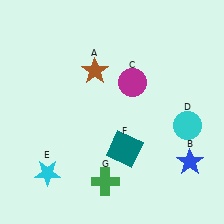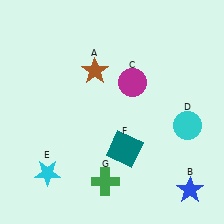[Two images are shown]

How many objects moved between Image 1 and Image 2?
1 object moved between the two images.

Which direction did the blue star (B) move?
The blue star (B) moved down.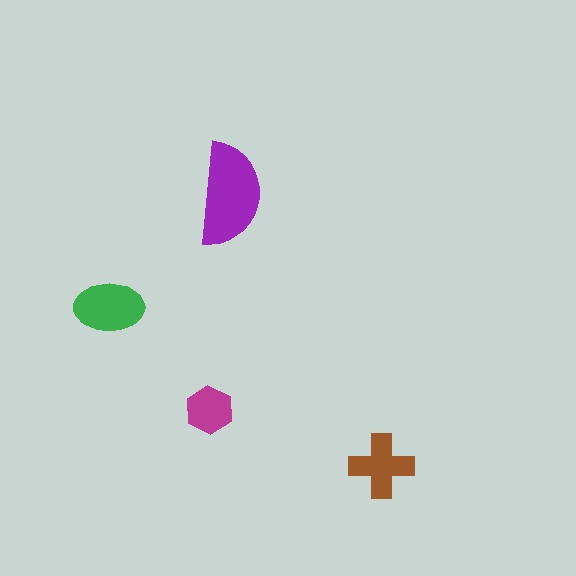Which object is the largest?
The purple semicircle.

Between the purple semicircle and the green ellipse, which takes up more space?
The purple semicircle.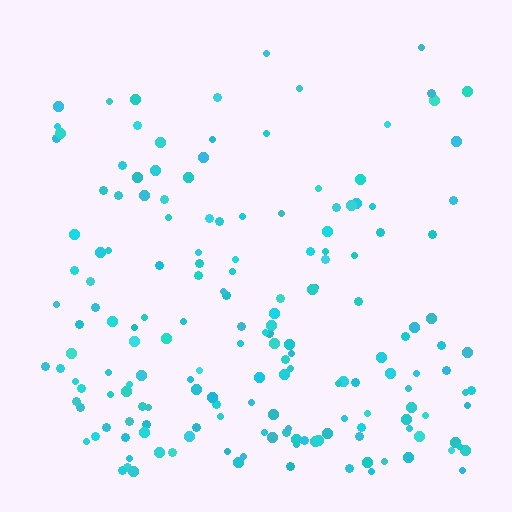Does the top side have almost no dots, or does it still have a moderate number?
Still a moderate number, just noticeably fewer than the bottom.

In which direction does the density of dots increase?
From top to bottom, with the bottom side densest.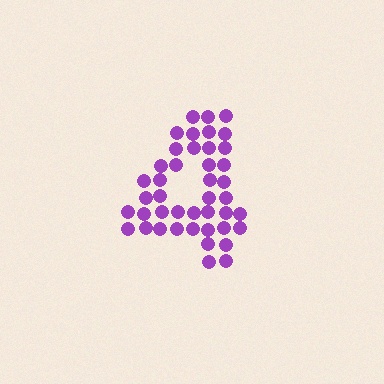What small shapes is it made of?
It is made of small circles.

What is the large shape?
The large shape is the digit 4.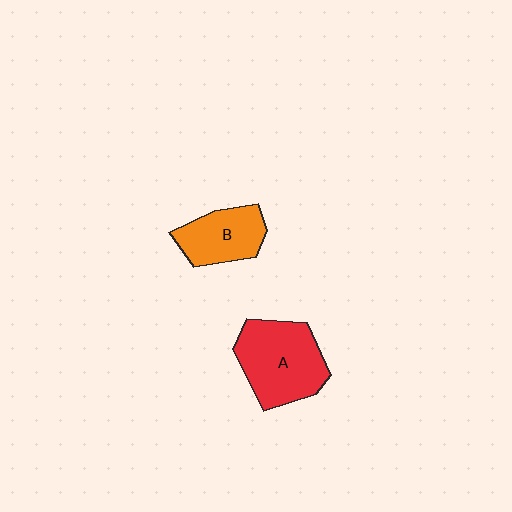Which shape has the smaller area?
Shape B (orange).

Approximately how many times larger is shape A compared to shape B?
Approximately 1.5 times.